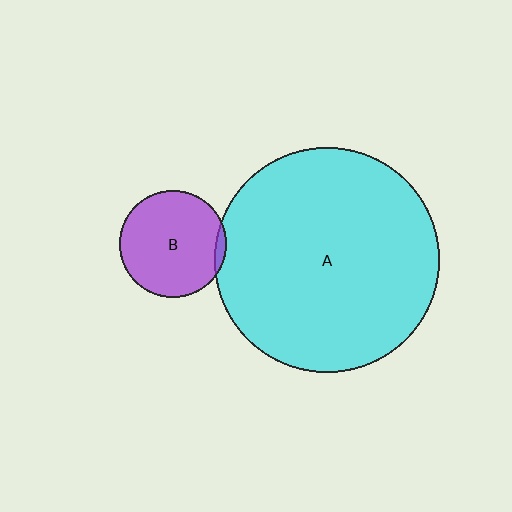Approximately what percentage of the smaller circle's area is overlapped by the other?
Approximately 5%.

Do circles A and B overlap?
Yes.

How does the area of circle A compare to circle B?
Approximately 4.4 times.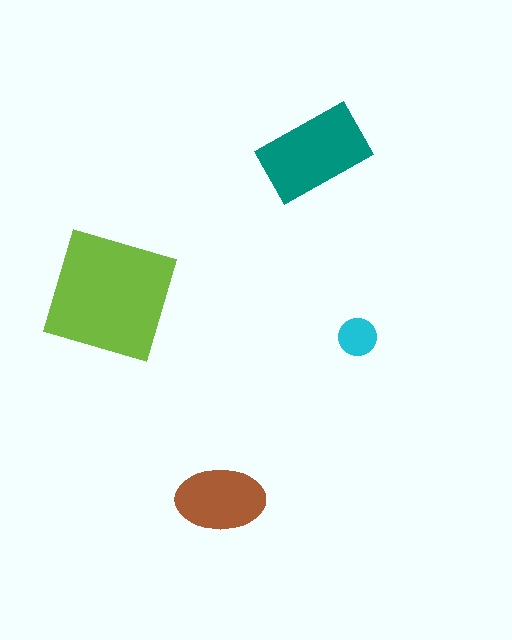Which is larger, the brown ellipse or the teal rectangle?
The teal rectangle.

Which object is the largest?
The lime square.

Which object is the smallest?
The cyan circle.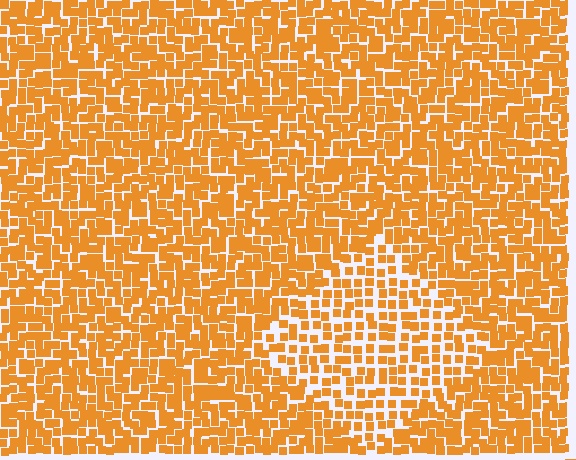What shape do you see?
I see a diamond.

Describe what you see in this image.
The image contains small orange elements arranged at two different densities. A diamond-shaped region is visible where the elements are less densely packed than the surrounding area.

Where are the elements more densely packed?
The elements are more densely packed outside the diamond boundary.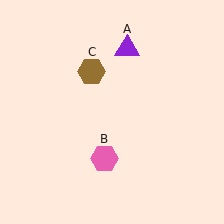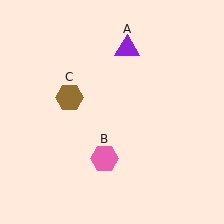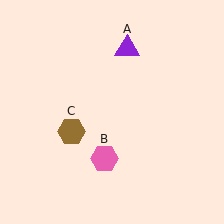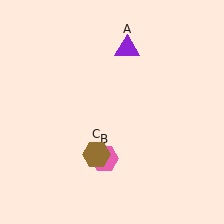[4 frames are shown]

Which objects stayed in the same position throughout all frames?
Purple triangle (object A) and pink hexagon (object B) remained stationary.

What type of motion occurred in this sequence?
The brown hexagon (object C) rotated counterclockwise around the center of the scene.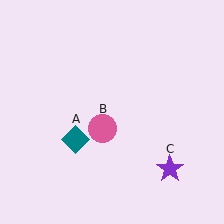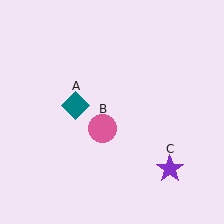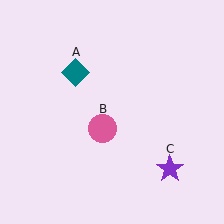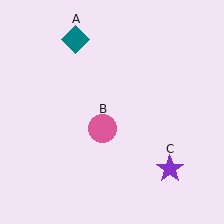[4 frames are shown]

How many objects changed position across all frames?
1 object changed position: teal diamond (object A).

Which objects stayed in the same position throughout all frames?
Pink circle (object B) and purple star (object C) remained stationary.